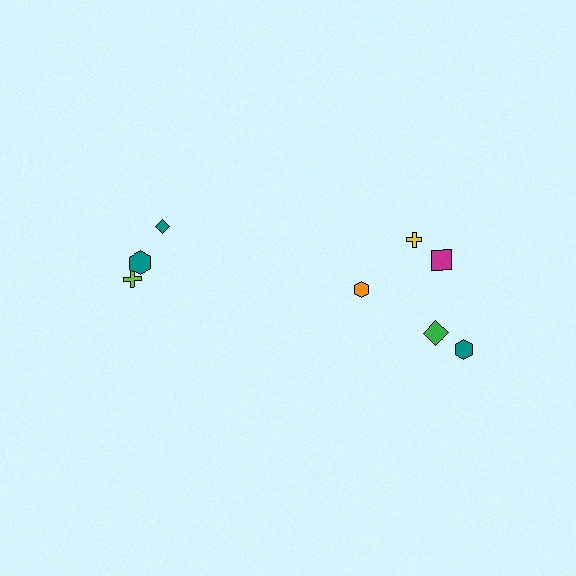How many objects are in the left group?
There are 3 objects.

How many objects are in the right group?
There are 5 objects.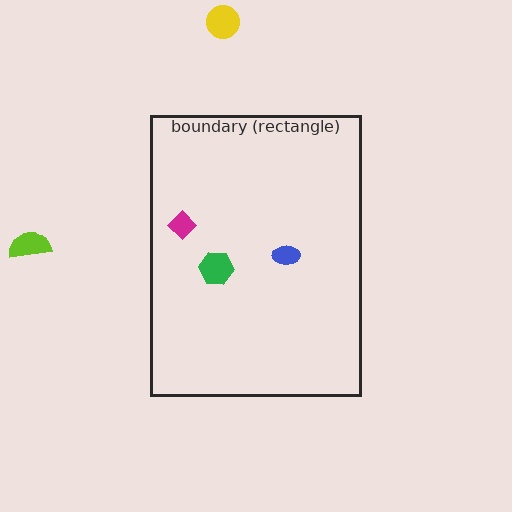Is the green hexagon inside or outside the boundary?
Inside.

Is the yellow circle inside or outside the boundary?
Outside.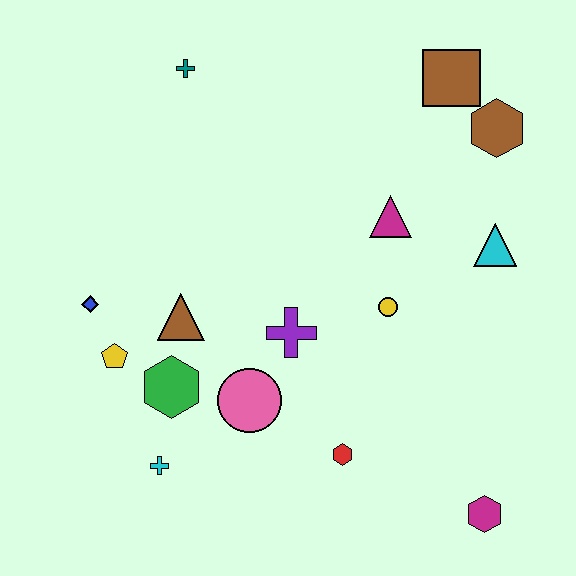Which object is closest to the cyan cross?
The green hexagon is closest to the cyan cross.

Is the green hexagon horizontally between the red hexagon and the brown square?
No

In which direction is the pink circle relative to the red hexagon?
The pink circle is to the left of the red hexagon.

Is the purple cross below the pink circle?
No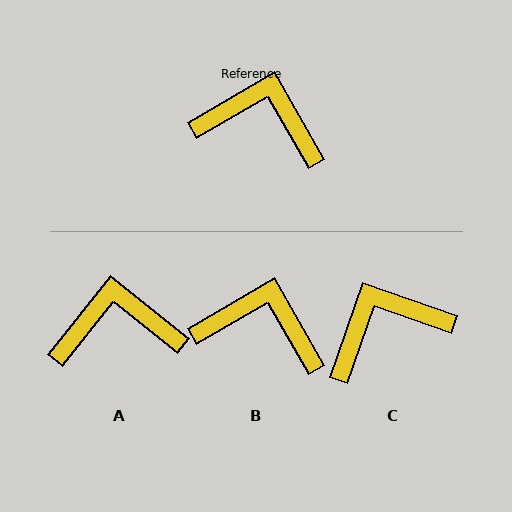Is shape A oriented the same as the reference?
No, it is off by about 21 degrees.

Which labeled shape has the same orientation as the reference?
B.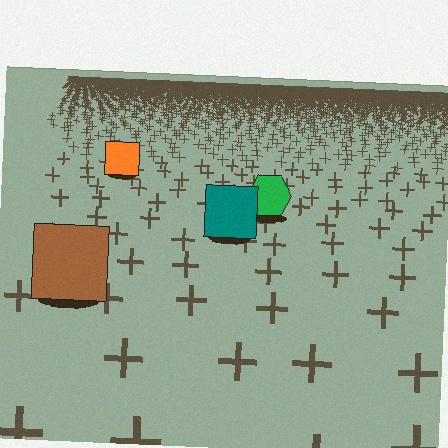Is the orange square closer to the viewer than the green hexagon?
No. The green hexagon is closer — you can tell from the texture gradient: the ground texture is coarser near it.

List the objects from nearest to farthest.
From nearest to farthest: the brown square, the teal square, the green hexagon, the orange square.